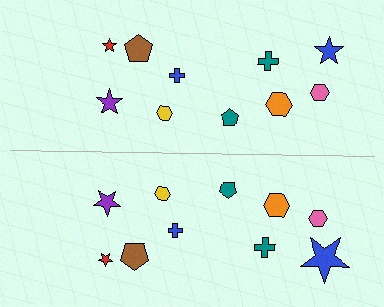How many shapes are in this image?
There are 20 shapes in this image.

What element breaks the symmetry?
The blue star on the bottom side has a different size than its mirror counterpart.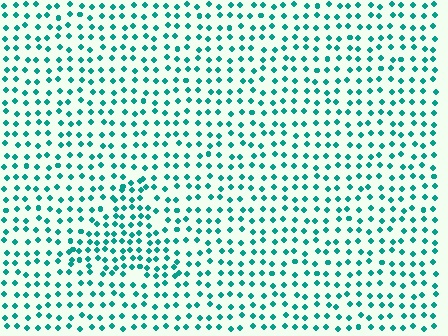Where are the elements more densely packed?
The elements are more densely packed inside the triangle boundary.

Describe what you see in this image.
The image contains small teal elements arranged at two different densities. A triangle-shaped region is visible where the elements are more densely packed than the surrounding area.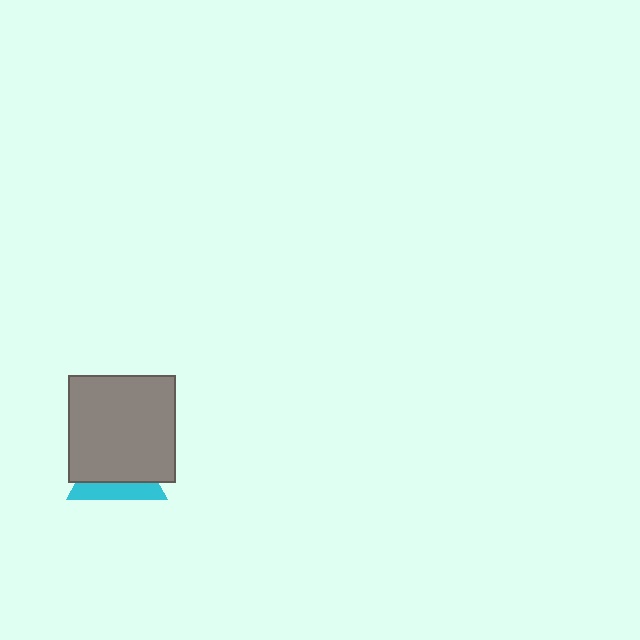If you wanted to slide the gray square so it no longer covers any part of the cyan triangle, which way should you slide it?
Slide it up — that is the most direct way to separate the two shapes.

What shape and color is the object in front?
The object in front is a gray square.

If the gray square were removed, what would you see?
You would see the complete cyan triangle.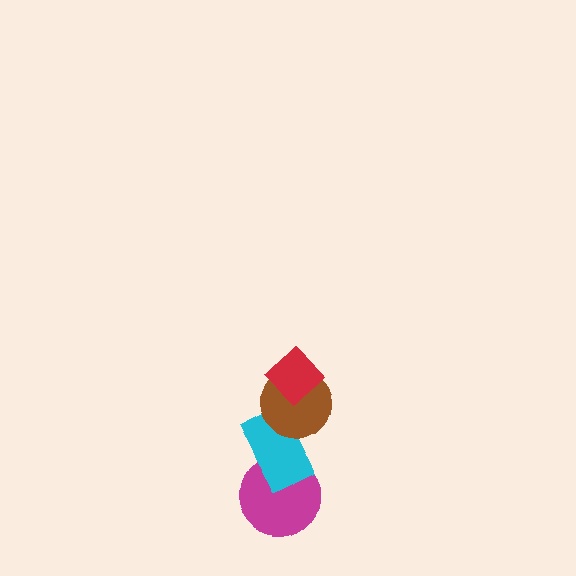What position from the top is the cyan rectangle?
The cyan rectangle is 3rd from the top.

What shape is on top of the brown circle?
The red diamond is on top of the brown circle.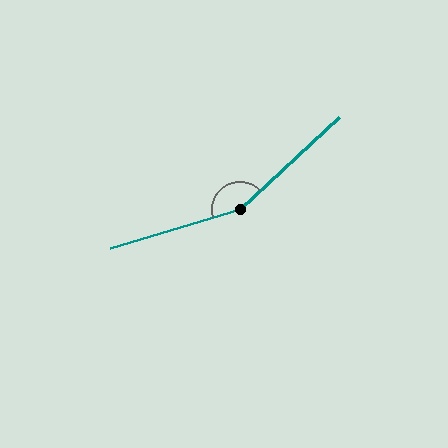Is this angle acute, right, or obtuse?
It is obtuse.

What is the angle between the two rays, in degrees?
Approximately 154 degrees.